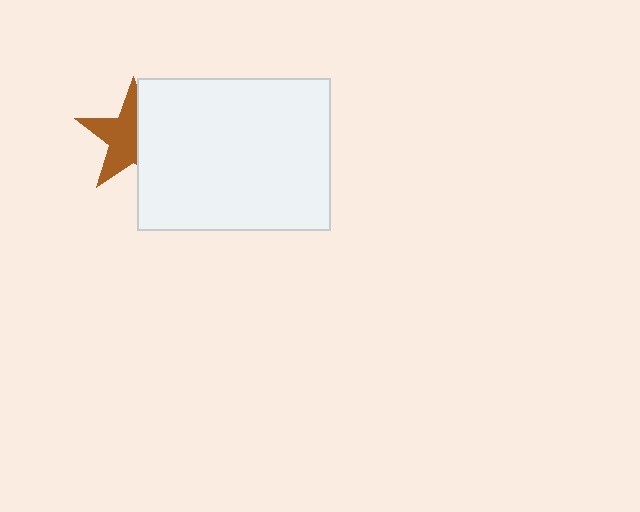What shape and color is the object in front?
The object in front is a white rectangle.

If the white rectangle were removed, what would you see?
You would see the complete brown star.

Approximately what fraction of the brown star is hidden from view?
Roughly 42% of the brown star is hidden behind the white rectangle.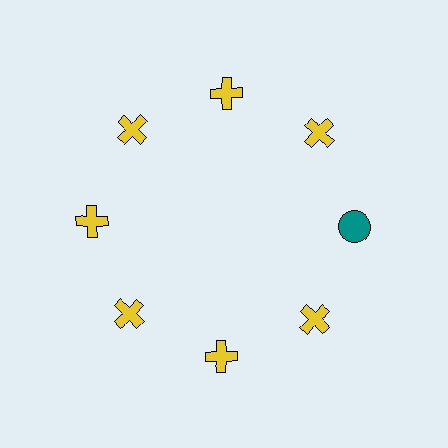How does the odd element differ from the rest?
It differs in both color (teal instead of yellow) and shape (circle instead of cross).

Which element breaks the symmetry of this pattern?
The teal circle at roughly the 3 o'clock position breaks the symmetry. All other shapes are yellow crosses.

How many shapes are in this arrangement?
There are 8 shapes arranged in a ring pattern.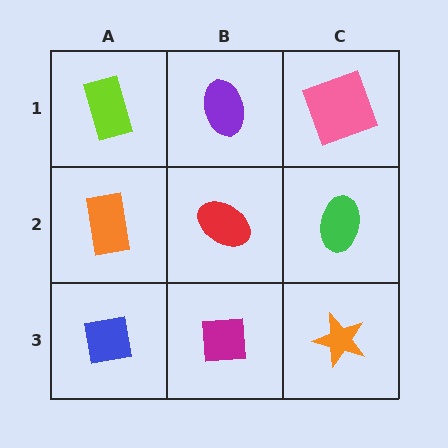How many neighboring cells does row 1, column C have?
2.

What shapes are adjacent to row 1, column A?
An orange rectangle (row 2, column A), a purple ellipse (row 1, column B).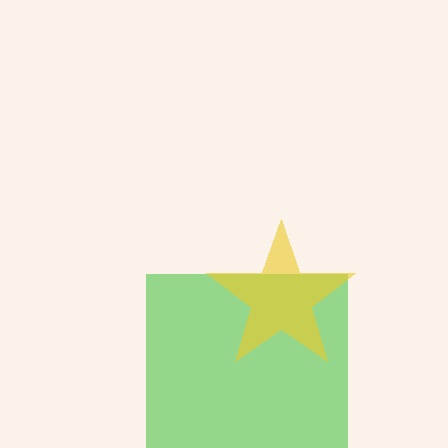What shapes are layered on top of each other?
The layered shapes are: a green square, a yellow star.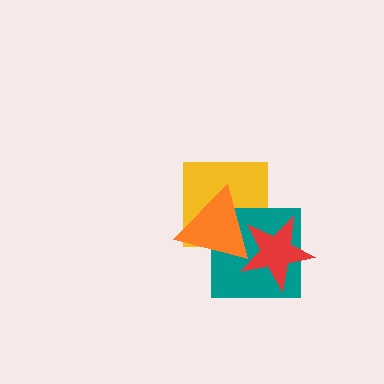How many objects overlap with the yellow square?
3 objects overlap with the yellow square.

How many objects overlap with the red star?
3 objects overlap with the red star.